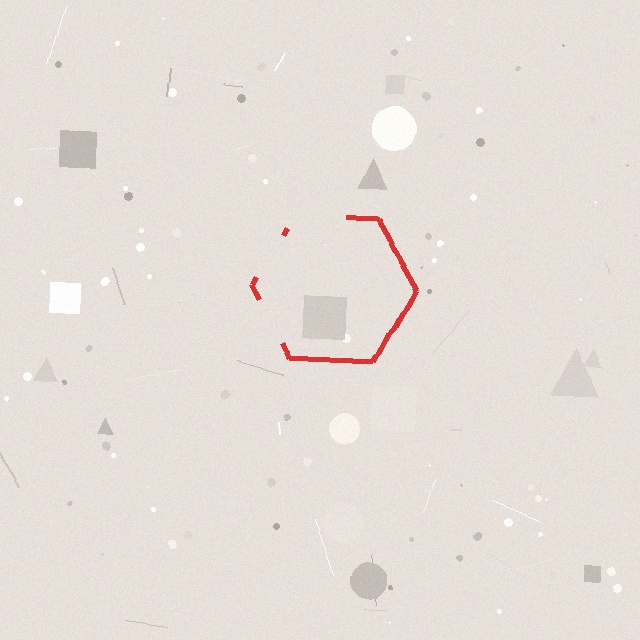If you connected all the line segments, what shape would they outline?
They would outline a hexagon.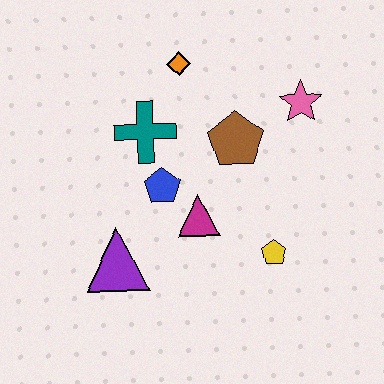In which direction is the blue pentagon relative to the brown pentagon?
The blue pentagon is to the left of the brown pentagon.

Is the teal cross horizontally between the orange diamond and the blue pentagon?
No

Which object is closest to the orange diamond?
The teal cross is closest to the orange diamond.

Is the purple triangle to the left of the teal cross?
Yes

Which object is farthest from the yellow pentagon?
The orange diamond is farthest from the yellow pentagon.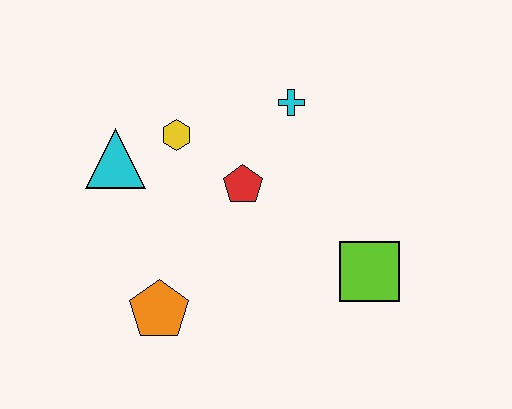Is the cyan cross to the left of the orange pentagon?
No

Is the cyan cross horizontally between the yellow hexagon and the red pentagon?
No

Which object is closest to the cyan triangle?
The yellow hexagon is closest to the cyan triangle.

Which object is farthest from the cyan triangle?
The lime square is farthest from the cyan triangle.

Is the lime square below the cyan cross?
Yes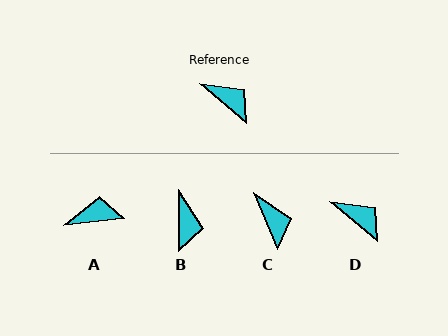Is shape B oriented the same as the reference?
No, it is off by about 51 degrees.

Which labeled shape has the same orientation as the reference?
D.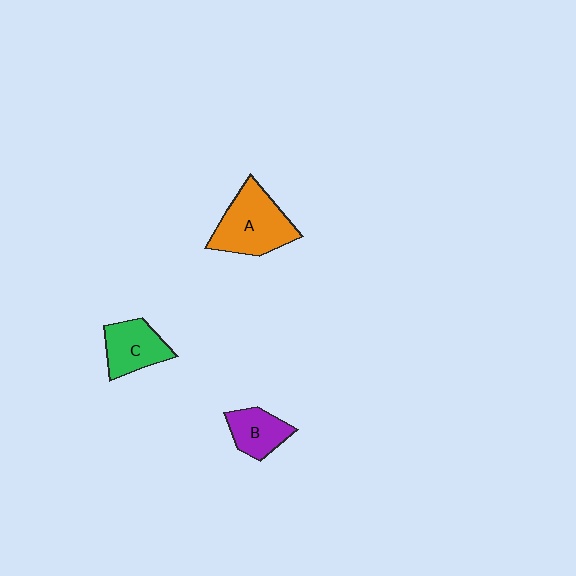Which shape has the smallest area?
Shape B (purple).